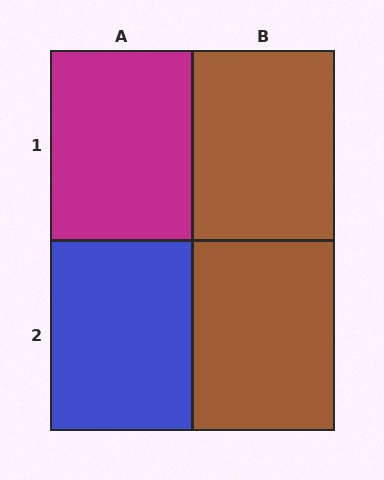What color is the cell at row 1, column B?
Brown.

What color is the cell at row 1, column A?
Magenta.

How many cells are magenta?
1 cell is magenta.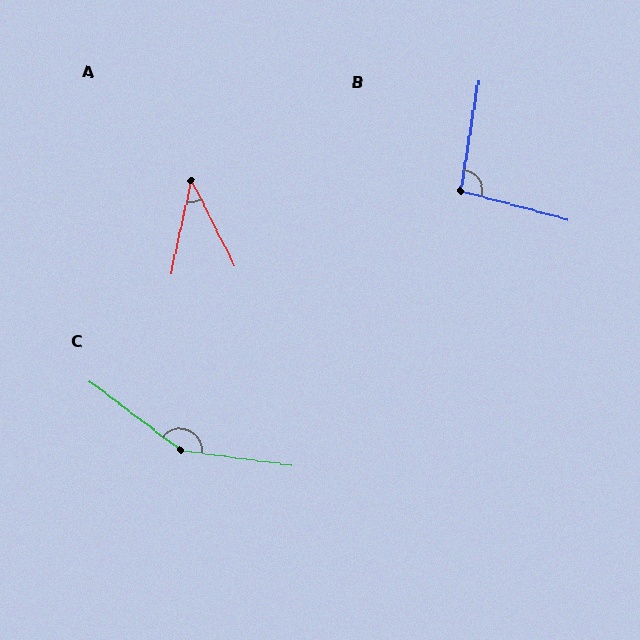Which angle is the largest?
C, at approximately 151 degrees.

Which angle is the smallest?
A, at approximately 39 degrees.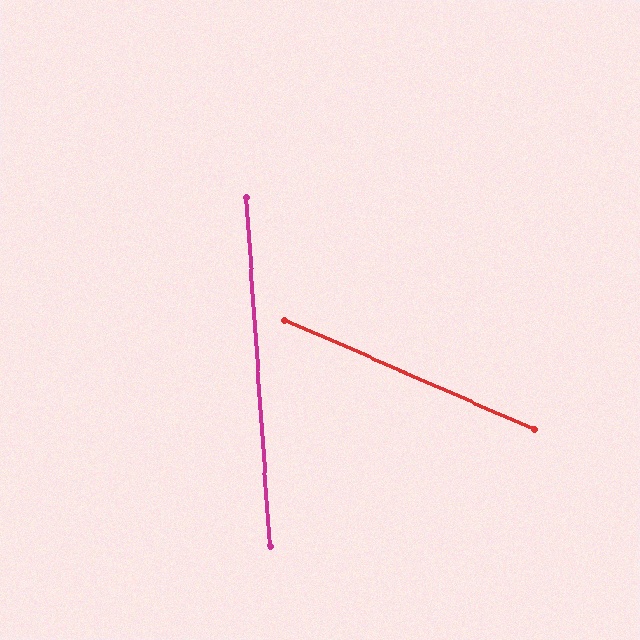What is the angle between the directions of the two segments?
Approximately 62 degrees.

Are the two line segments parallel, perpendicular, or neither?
Neither parallel nor perpendicular — they differ by about 62°.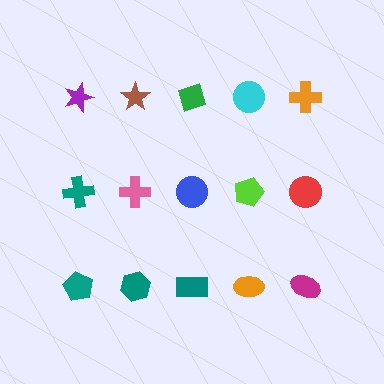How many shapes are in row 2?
5 shapes.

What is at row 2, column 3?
A blue circle.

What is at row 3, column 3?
A teal rectangle.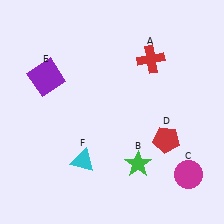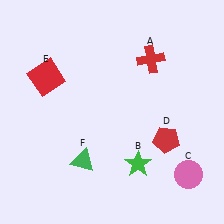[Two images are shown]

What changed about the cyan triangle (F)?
In Image 1, F is cyan. In Image 2, it changed to green.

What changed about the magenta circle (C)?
In Image 1, C is magenta. In Image 2, it changed to pink.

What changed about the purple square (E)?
In Image 1, E is purple. In Image 2, it changed to red.